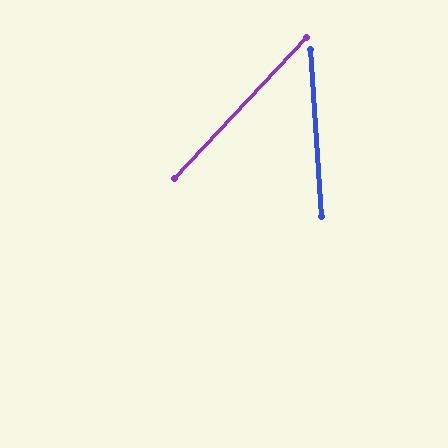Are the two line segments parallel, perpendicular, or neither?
Neither parallel nor perpendicular — they differ by about 47°.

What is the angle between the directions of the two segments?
Approximately 47 degrees.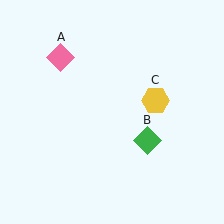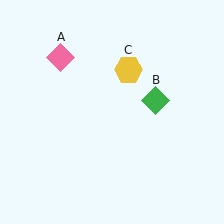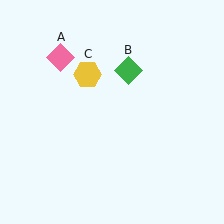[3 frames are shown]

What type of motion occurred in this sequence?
The green diamond (object B), yellow hexagon (object C) rotated counterclockwise around the center of the scene.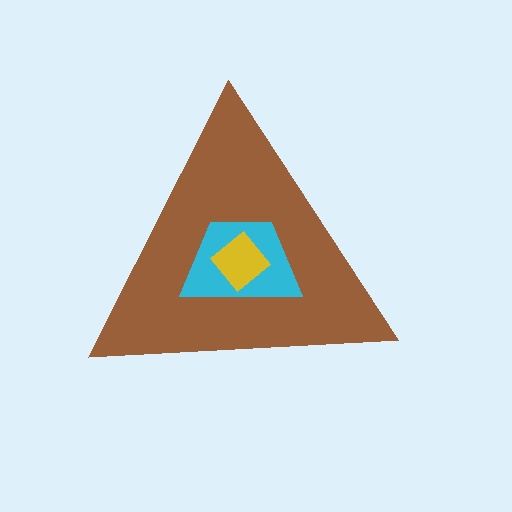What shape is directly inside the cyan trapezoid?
The yellow diamond.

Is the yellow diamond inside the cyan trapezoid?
Yes.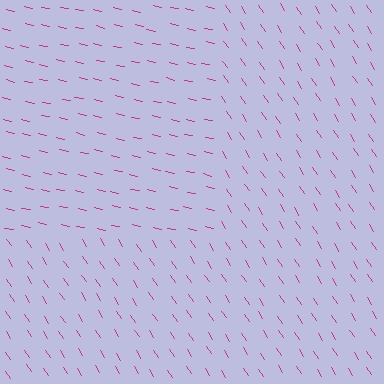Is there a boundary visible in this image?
Yes, there is a texture boundary formed by a change in line orientation.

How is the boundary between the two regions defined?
The boundary is defined purely by a change in line orientation (approximately 45 degrees difference). All lines are the same color and thickness.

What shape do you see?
I see a rectangle.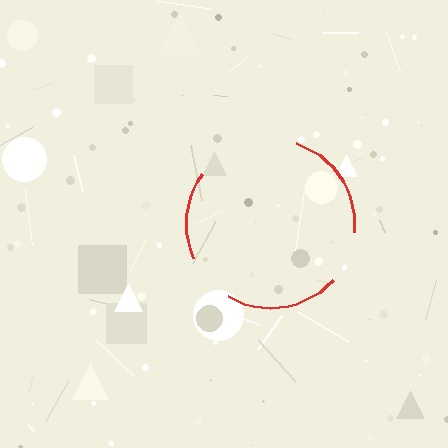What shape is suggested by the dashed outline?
The dashed outline suggests a circle.